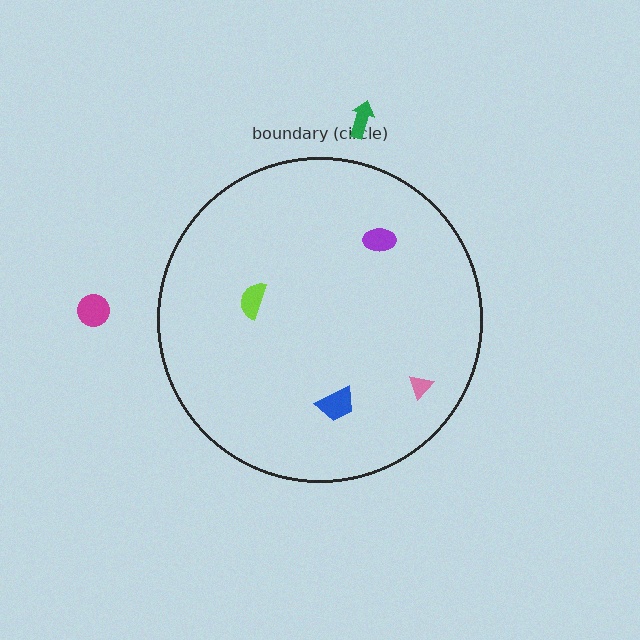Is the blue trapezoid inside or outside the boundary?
Inside.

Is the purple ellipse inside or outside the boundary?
Inside.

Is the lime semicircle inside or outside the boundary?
Inside.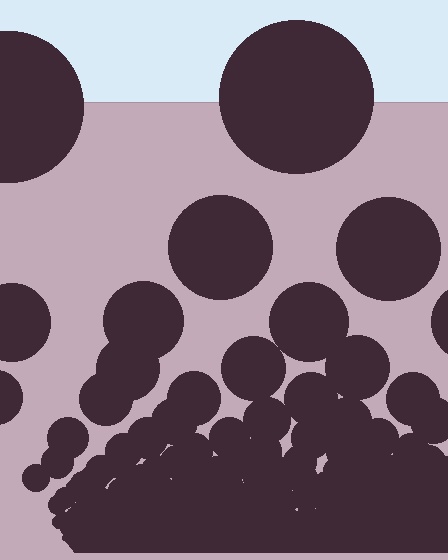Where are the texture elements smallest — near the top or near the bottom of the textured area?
Near the bottom.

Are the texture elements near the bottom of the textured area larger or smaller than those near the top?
Smaller. The gradient is inverted — elements near the bottom are smaller and denser.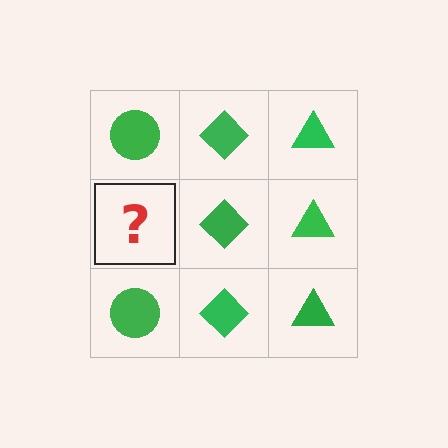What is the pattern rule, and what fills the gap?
The rule is that each column has a consistent shape. The gap should be filled with a green circle.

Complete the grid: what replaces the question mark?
The question mark should be replaced with a green circle.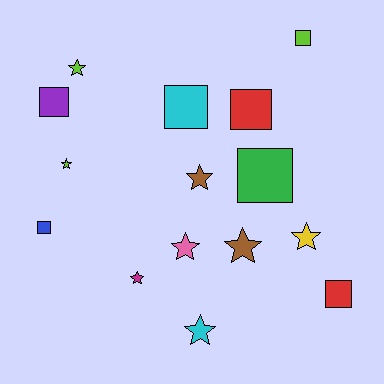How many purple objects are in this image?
There is 1 purple object.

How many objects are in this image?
There are 15 objects.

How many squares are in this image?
There are 7 squares.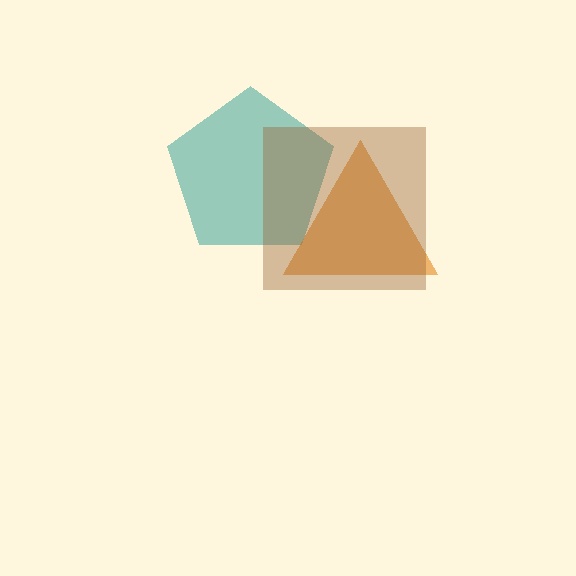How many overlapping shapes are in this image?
There are 3 overlapping shapes in the image.